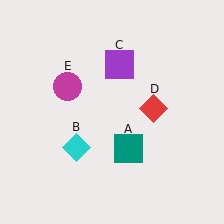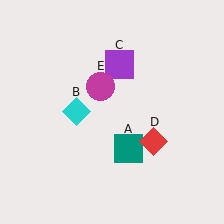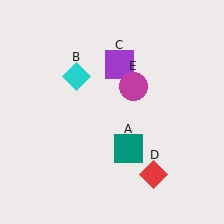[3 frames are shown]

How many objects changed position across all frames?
3 objects changed position: cyan diamond (object B), red diamond (object D), magenta circle (object E).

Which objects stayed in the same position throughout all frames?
Teal square (object A) and purple square (object C) remained stationary.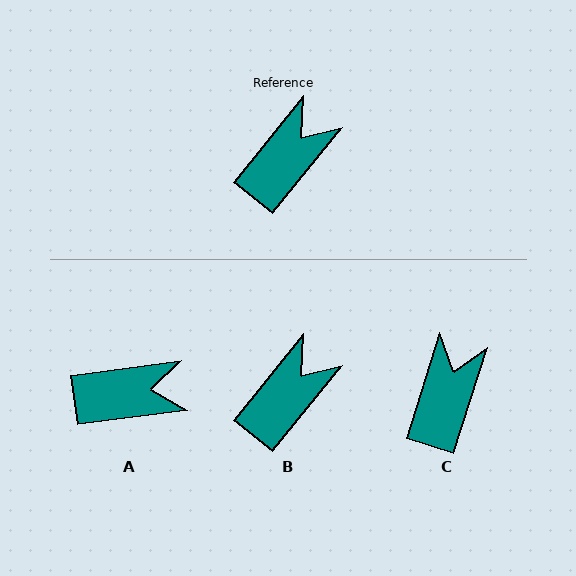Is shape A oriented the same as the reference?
No, it is off by about 44 degrees.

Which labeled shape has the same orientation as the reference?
B.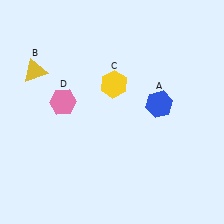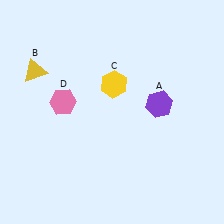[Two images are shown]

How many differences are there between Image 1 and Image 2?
There is 1 difference between the two images.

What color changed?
The hexagon (A) changed from blue in Image 1 to purple in Image 2.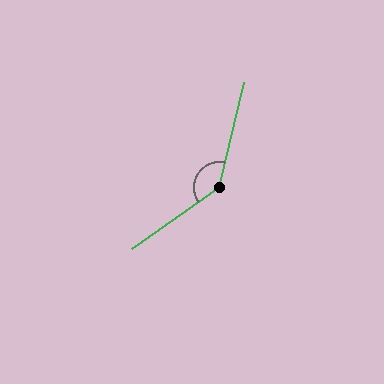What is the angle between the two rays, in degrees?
Approximately 139 degrees.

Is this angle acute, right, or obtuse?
It is obtuse.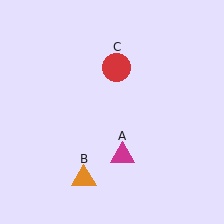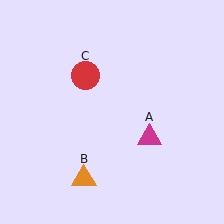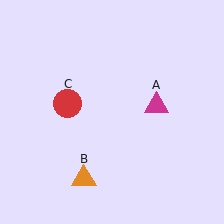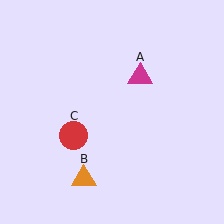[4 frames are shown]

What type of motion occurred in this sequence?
The magenta triangle (object A), red circle (object C) rotated counterclockwise around the center of the scene.